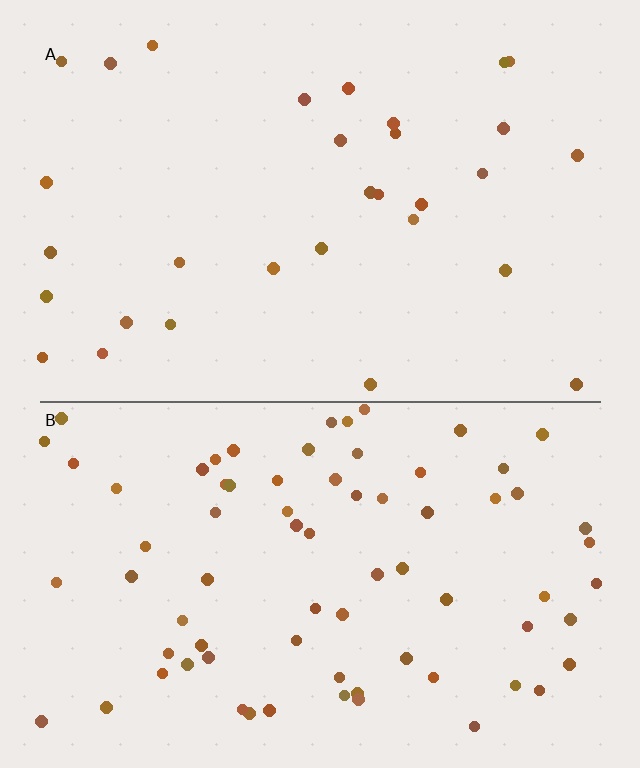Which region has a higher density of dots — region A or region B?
B (the bottom).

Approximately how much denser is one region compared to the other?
Approximately 2.4× — region B over region A.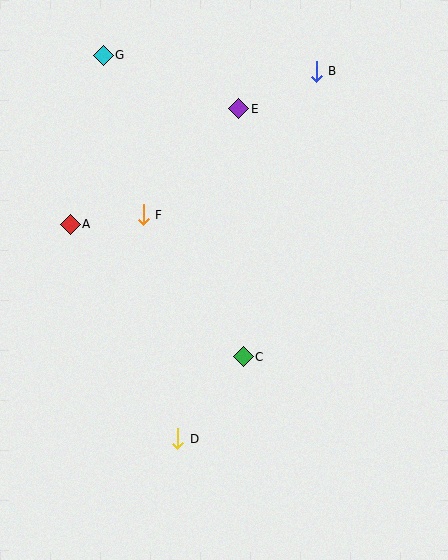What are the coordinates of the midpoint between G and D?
The midpoint between G and D is at (140, 247).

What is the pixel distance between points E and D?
The distance between E and D is 336 pixels.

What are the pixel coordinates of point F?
Point F is at (143, 215).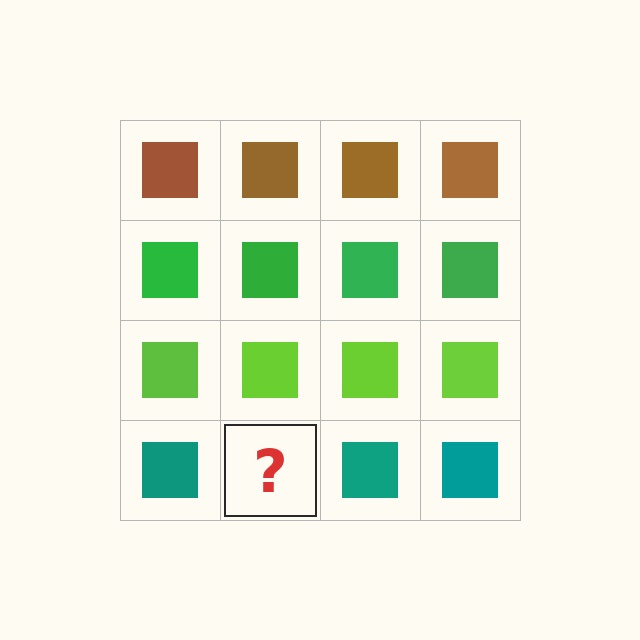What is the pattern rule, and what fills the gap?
The rule is that each row has a consistent color. The gap should be filled with a teal square.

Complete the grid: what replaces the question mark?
The question mark should be replaced with a teal square.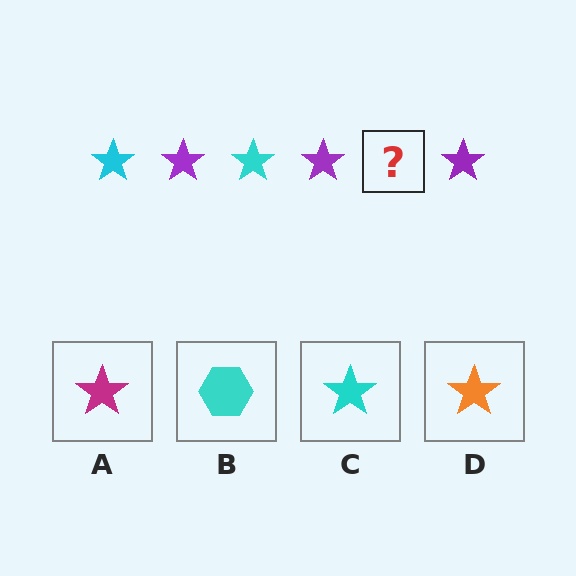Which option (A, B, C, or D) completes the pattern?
C.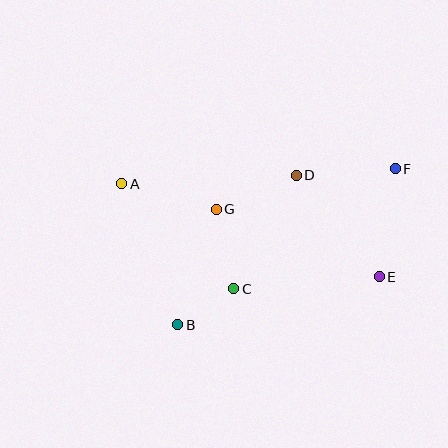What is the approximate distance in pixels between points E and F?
The distance between E and F is approximately 109 pixels.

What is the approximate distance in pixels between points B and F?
The distance between B and F is approximately 268 pixels.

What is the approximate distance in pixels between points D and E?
The distance between D and E is approximately 131 pixels.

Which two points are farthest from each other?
Points A and F are farthest from each other.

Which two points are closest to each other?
Points B and C are closest to each other.